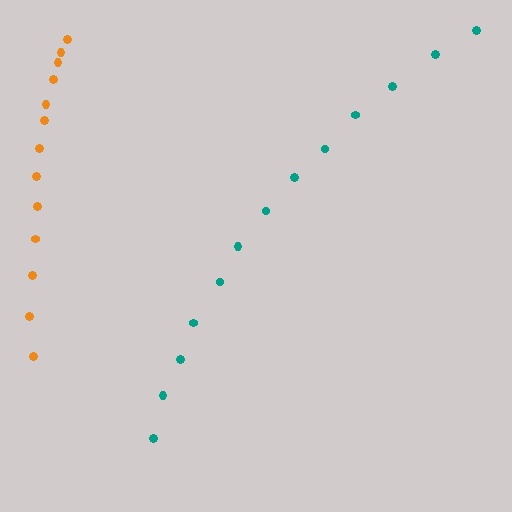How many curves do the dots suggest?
There are 2 distinct paths.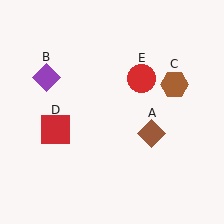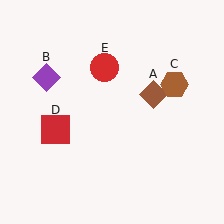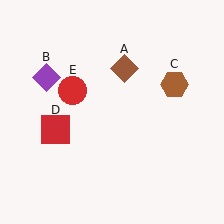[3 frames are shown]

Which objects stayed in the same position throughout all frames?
Purple diamond (object B) and brown hexagon (object C) and red square (object D) remained stationary.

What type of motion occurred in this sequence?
The brown diamond (object A), red circle (object E) rotated counterclockwise around the center of the scene.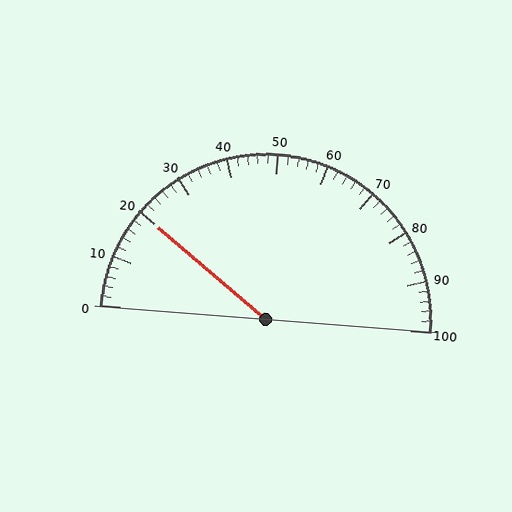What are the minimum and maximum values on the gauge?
The gauge ranges from 0 to 100.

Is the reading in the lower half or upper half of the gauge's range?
The reading is in the lower half of the range (0 to 100).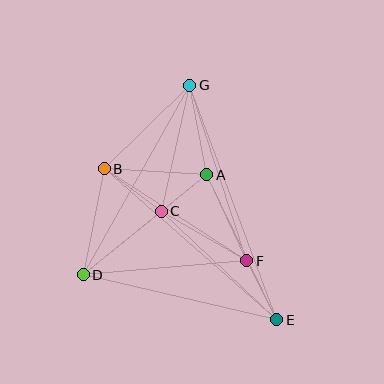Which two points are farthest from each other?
Points E and G are farthest from each other.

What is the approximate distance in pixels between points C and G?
The distance between C and G is approximately 129 pixels.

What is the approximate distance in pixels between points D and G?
The distance between D and G is approximately 217 pixels.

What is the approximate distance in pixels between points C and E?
The distance between C and E is approximately 158 pixels.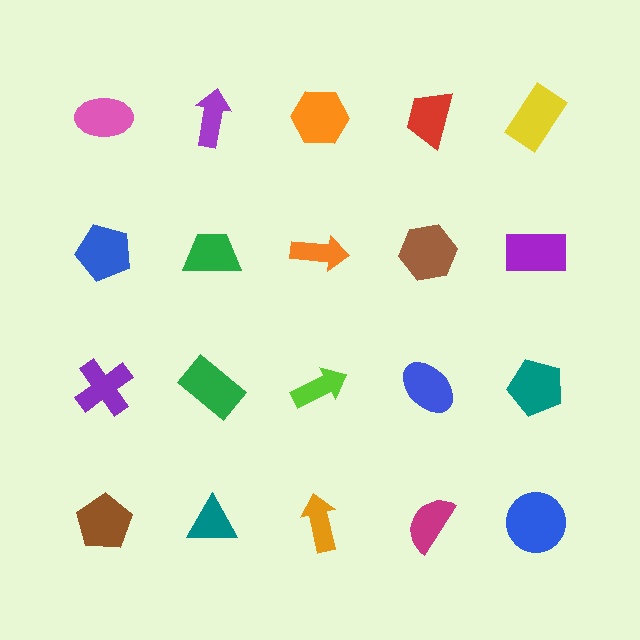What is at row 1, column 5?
A yellow rectangle.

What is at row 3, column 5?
A teal pentagon.